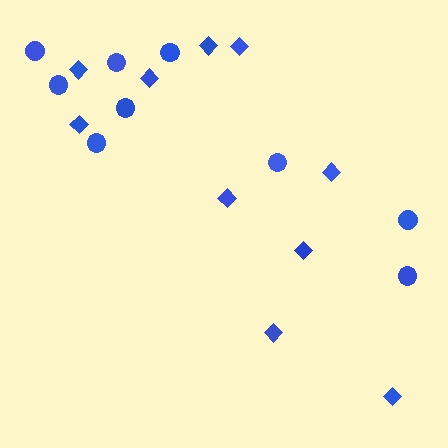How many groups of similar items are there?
There are 2 groups: one group of circles (9) and one group of diamonds (10).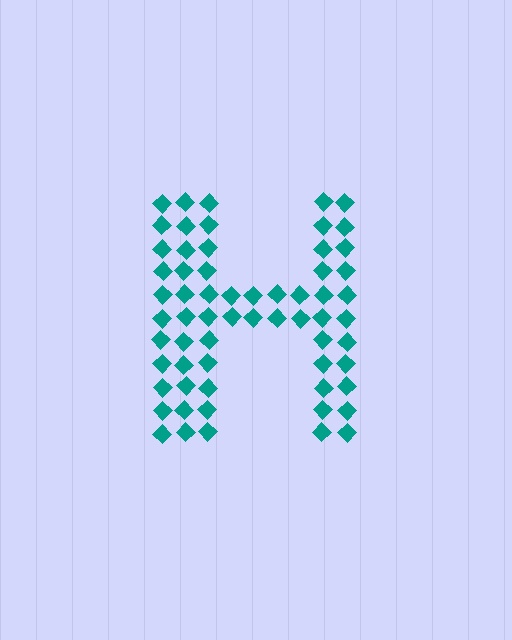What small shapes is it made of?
It is made of small diamonds.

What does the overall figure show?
The overall figure shows the letter H.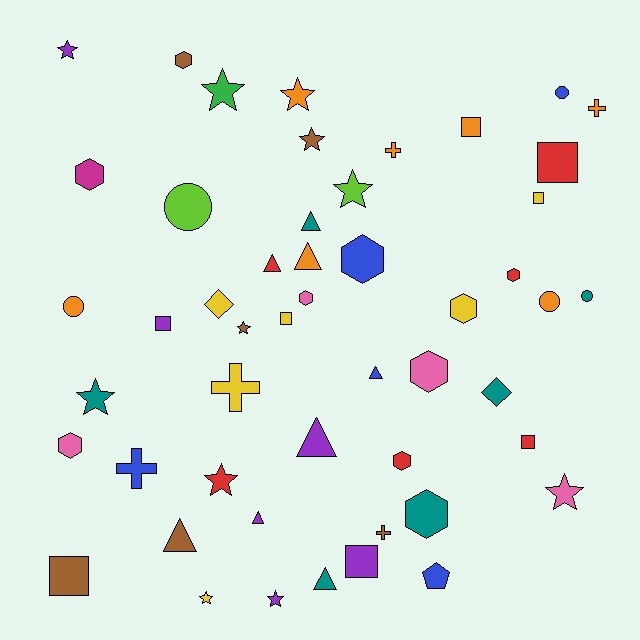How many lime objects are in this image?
There are 2 lime objects.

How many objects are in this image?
There are 50 objects.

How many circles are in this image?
There are 5 circles.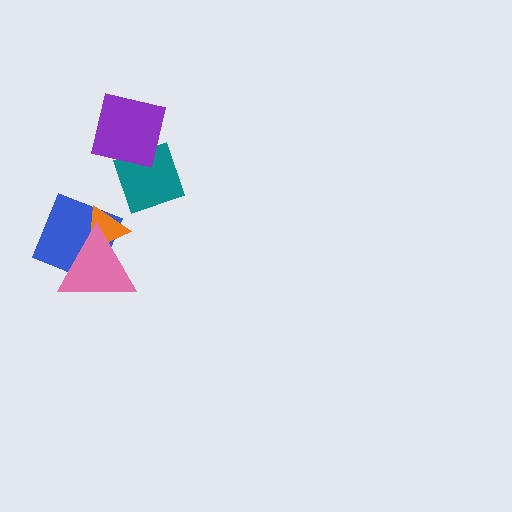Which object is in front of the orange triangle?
The pink triangle is in front of the orange triangle.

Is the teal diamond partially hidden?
Yes, it is partially covered by another shape.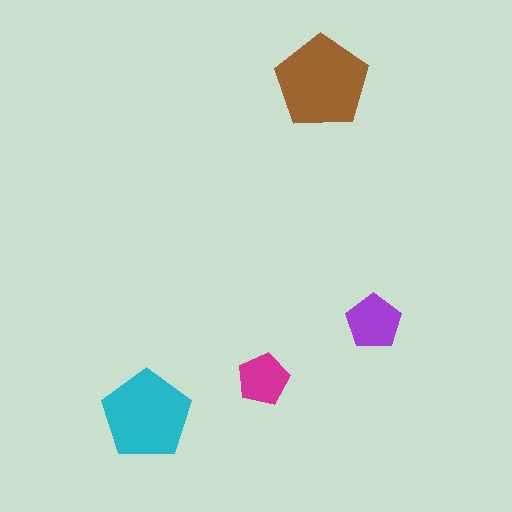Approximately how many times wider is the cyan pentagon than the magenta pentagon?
About 1.5 times wider.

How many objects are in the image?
There are 4 objects in the image.